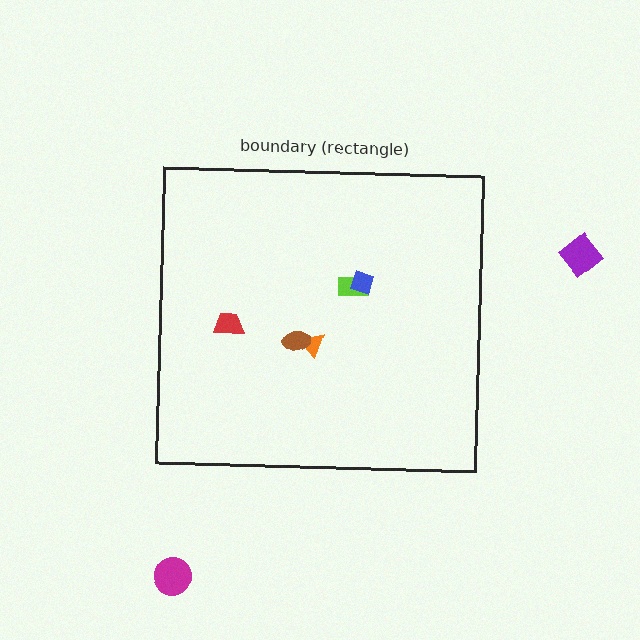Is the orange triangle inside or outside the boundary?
Inside.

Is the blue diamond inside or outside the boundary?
Inside.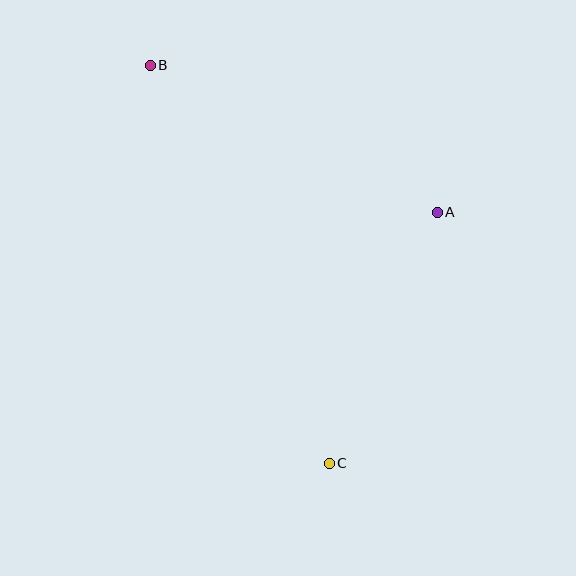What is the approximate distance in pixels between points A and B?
The distance between A and B is approximately 323 pixels.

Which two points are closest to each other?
Points A and C are closest to each other.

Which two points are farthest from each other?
Points B and C are farthest from each other.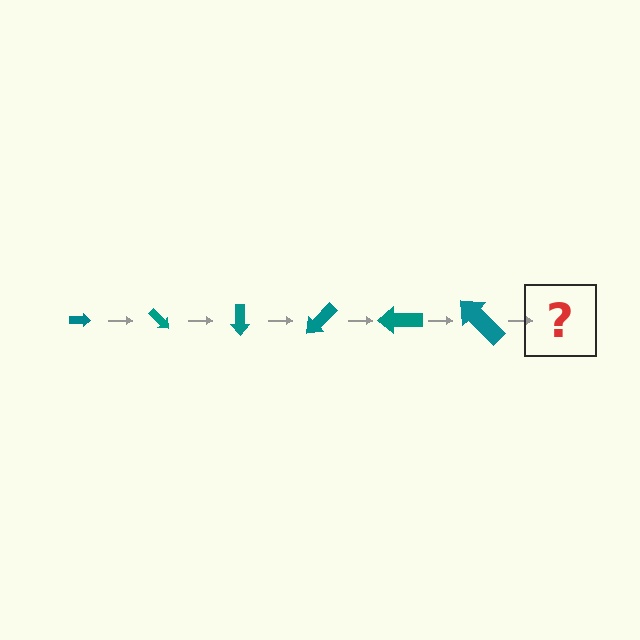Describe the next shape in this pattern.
It should be an arrow, larger than the previous one and rotated 270 degrees from the start.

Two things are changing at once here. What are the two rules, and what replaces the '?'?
The two rules are that the arrow grows larger each step and it rotates 45 degrees each step. The '?' should be an arrow, larger than the previous one and rotated 270 degrees from the start.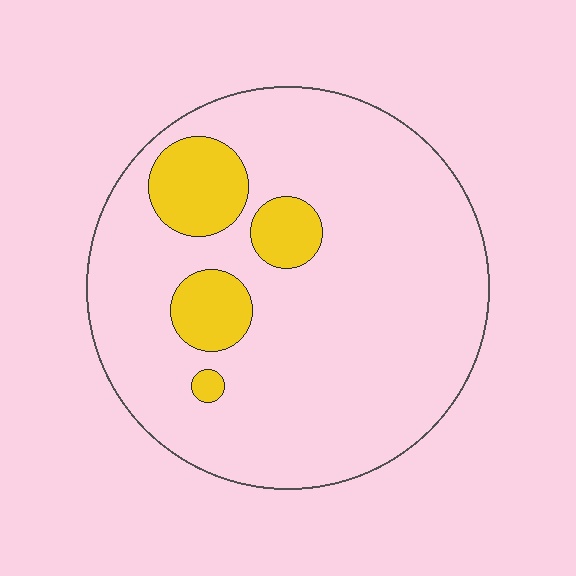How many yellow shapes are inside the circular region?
4.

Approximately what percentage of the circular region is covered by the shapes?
Approximately 15%.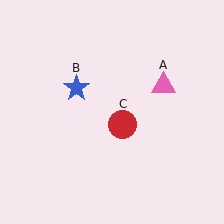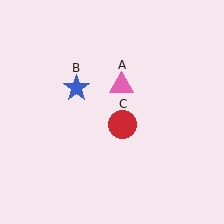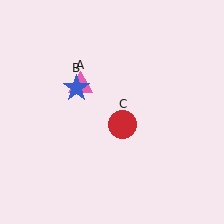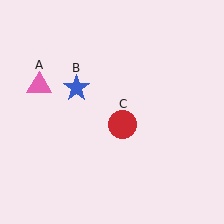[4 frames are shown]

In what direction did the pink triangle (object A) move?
The pink triangle (object A) moved left.